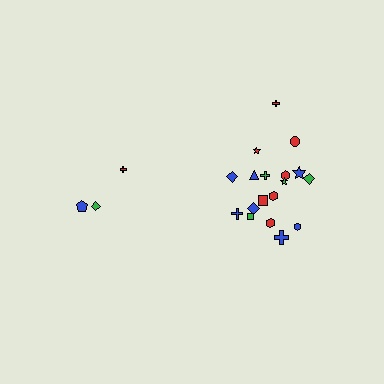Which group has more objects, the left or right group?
The right group.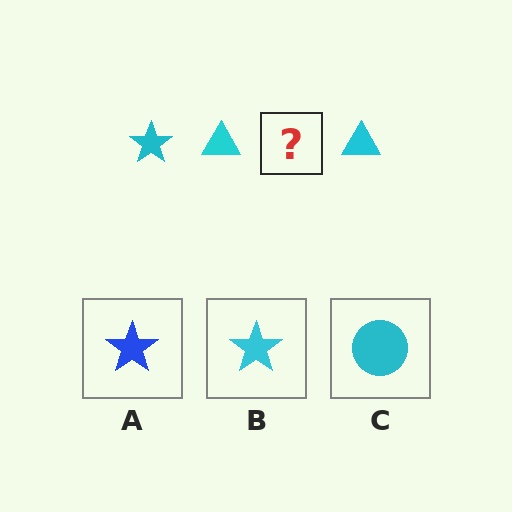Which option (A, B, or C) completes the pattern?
B.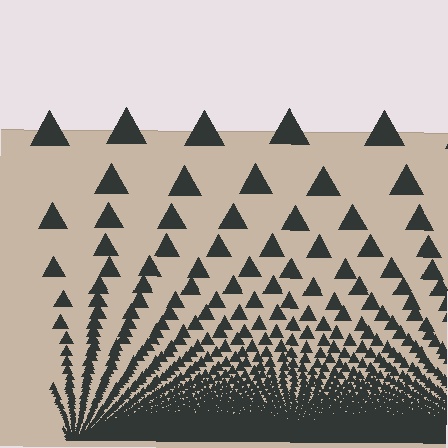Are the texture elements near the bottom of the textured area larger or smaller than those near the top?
Smaller. The gradient is inverted — elements near the bottom are smaller and denser.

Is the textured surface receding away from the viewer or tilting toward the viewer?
The surface appears to tilt toward the viewer. Texture elements get larger and sparser toward the top.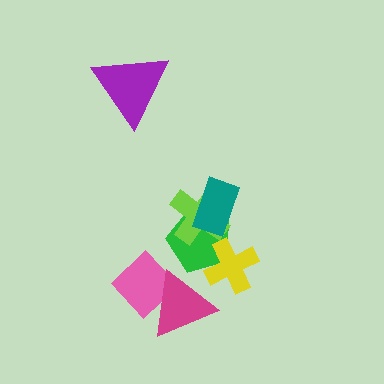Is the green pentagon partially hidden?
Yes, it is partially covered by another shape.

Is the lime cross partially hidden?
Yes, it is partially covered by another shape.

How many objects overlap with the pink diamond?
1 object overlaps with the pink diamond.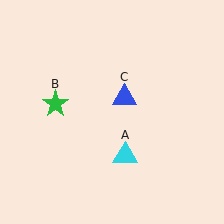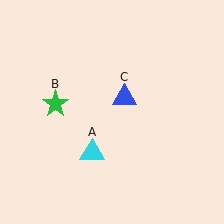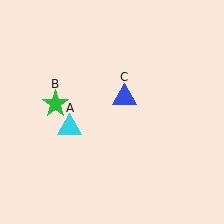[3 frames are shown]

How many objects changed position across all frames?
1 object changed position: cyan triangle (object A).